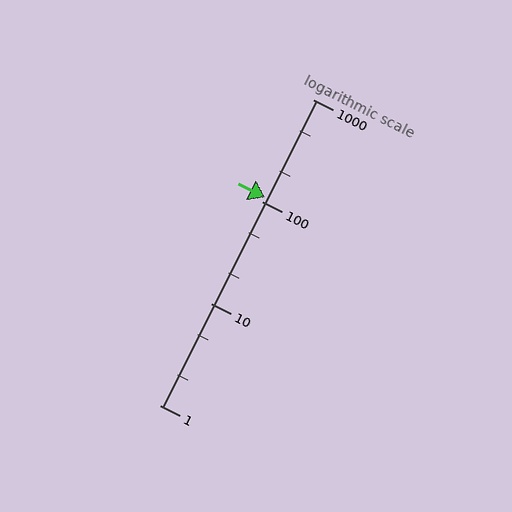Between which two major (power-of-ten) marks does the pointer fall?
The pointer is between 100 and 1000.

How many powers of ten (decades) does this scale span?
The scale spans 3 decades, from 1 to 1000.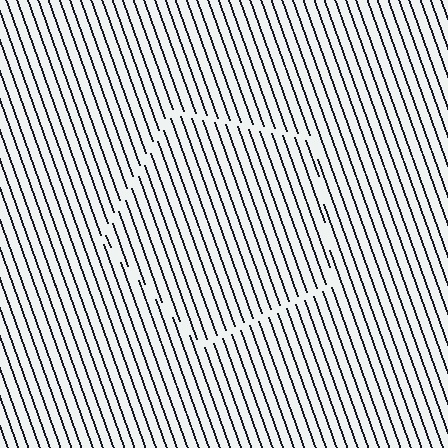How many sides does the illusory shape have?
5 sides — the line-ends trace a pentagon.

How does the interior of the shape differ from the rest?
The interior of the shape contains the same grating, shifted by half a period — the contour is defined by the phase discontinuity where line-ends from the inner and outer gratings abut.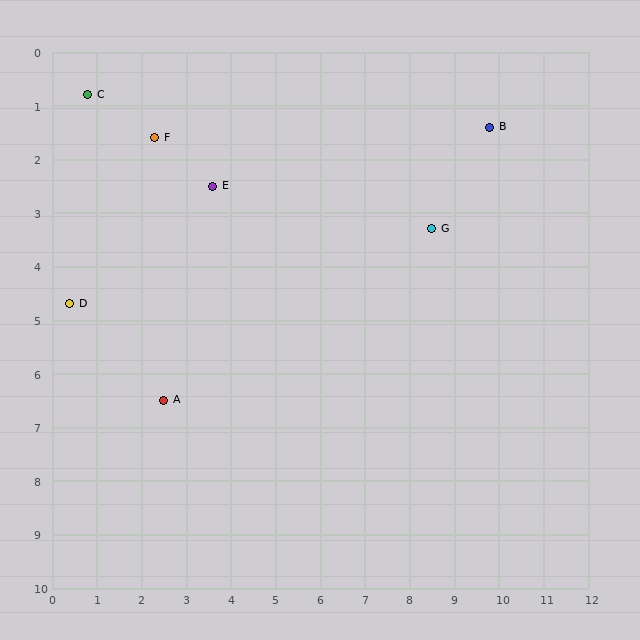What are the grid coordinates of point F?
Point F is at approximately (2.3, 1.6).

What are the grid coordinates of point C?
Point C is at approximately (0.8, 0.8).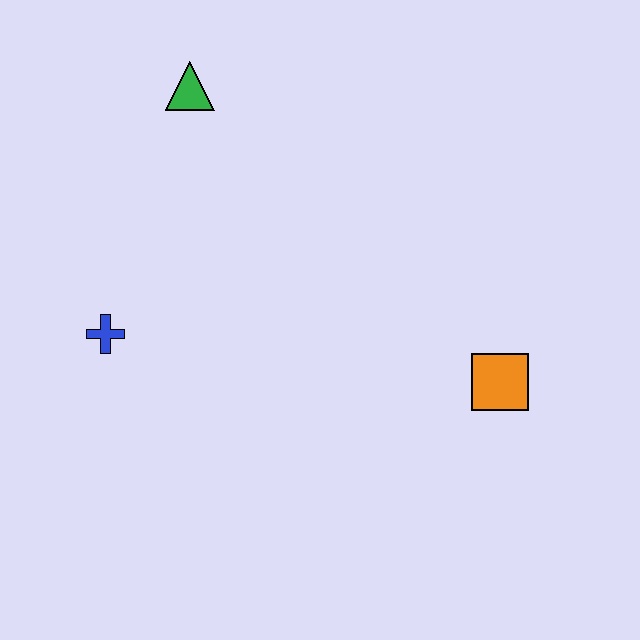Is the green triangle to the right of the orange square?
No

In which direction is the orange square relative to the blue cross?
The orange square is to the right of the blue cross.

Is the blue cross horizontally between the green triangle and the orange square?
No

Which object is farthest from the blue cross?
The orange square is farthest from the blue cross.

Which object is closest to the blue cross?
The green triangle is closest to the blue cross.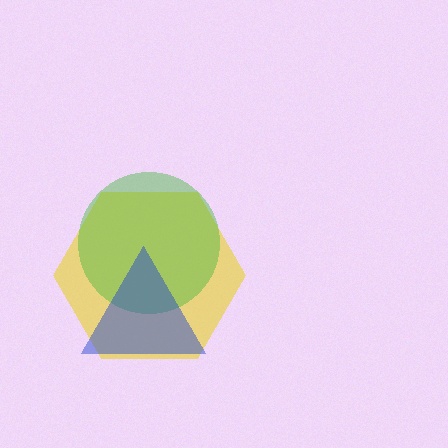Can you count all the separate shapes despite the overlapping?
Yes, there are 3 separate shapes.